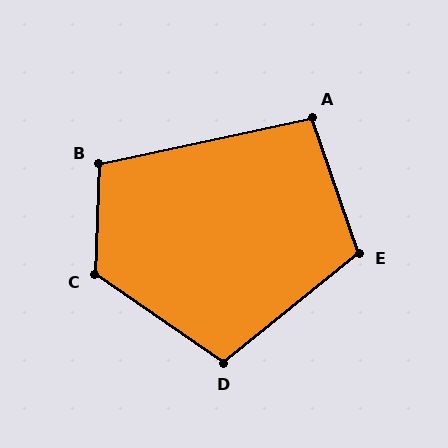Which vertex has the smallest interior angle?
A, at approximately 97 degrees.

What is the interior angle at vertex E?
Approximately 110 degrees (obtuse).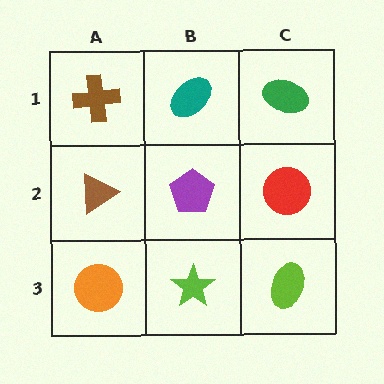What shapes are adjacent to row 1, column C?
A red circle (row 2, column C), a teal ellipse (row 1, column B).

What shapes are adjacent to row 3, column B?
A purple pentagon (row 2, column B), an orange circle (row 3, column A), a lime ellipse (row 3, column C).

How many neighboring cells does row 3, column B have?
3.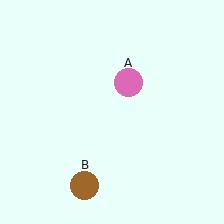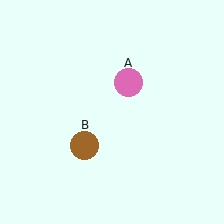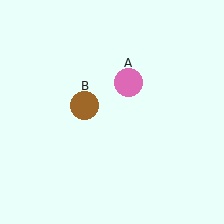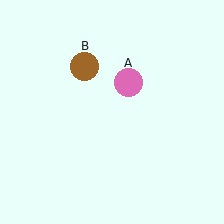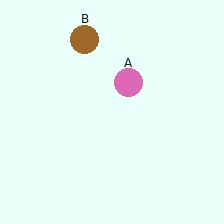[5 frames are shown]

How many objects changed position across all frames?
1 object changed position: brown circle (object B).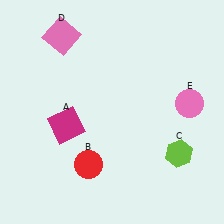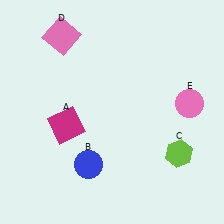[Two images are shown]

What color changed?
The circle (B) changed from red in Image 1 to blue in Image 2.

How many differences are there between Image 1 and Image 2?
There is 1 difference between the two images.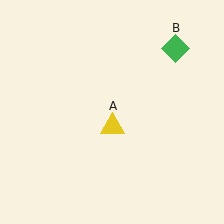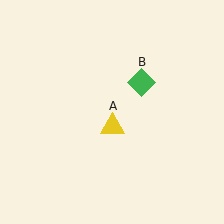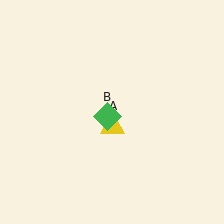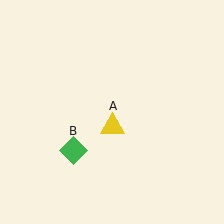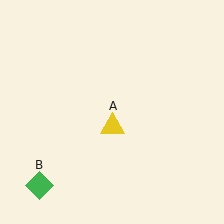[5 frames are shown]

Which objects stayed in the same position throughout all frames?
Yellow triangle (object A) remained stationary.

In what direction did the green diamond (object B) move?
The green diamond (object B) moved down and to the left.